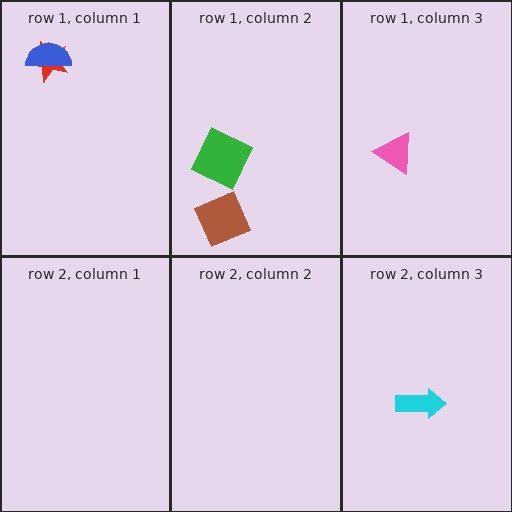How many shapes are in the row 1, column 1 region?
2.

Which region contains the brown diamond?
The row 1, column 2 region.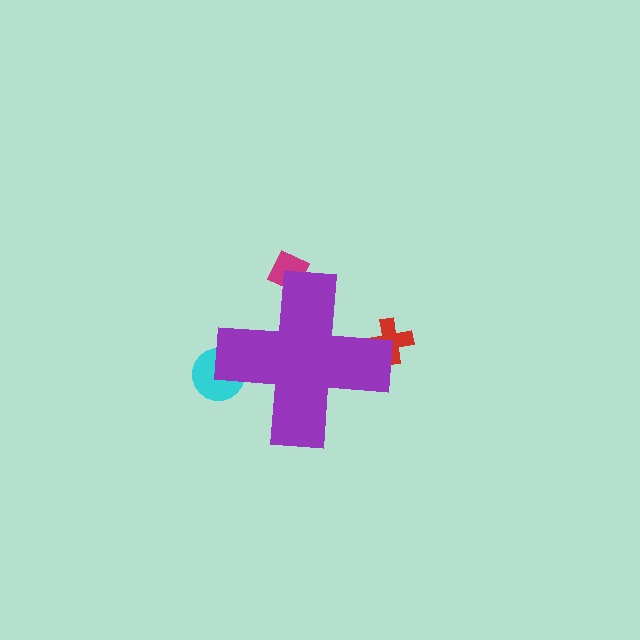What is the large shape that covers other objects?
A purple cross.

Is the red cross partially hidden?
Yes, the red cross is partially hidden behind the purple cross.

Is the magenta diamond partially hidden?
Yes, the magenta diamond is partially hidden behind the purple cross.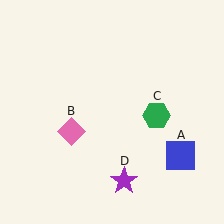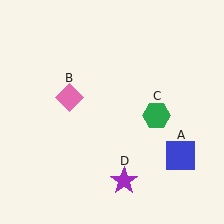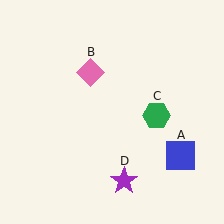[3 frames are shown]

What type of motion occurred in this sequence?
The pink diamond (object B) rotated clockwise around the center of the scene.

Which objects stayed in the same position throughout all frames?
Blue square (object A) and green hexagon (object C) and purple star (object D) remained stationary.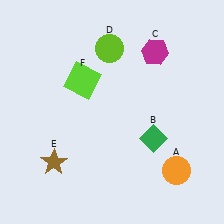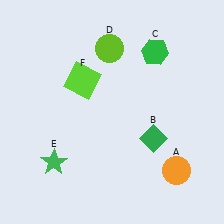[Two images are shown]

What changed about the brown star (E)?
In Image 1, E is brown. In Image 2, it changed to green.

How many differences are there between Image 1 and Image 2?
There are 2 differences between the two images.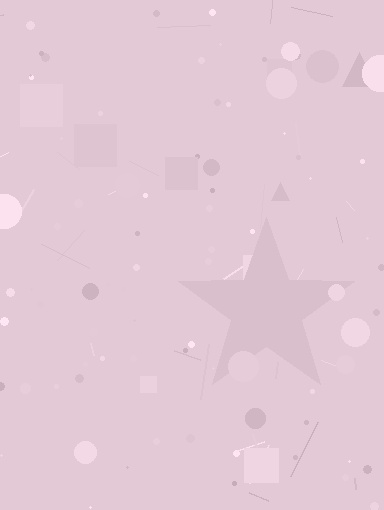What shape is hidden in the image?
A star is hidden in the image.